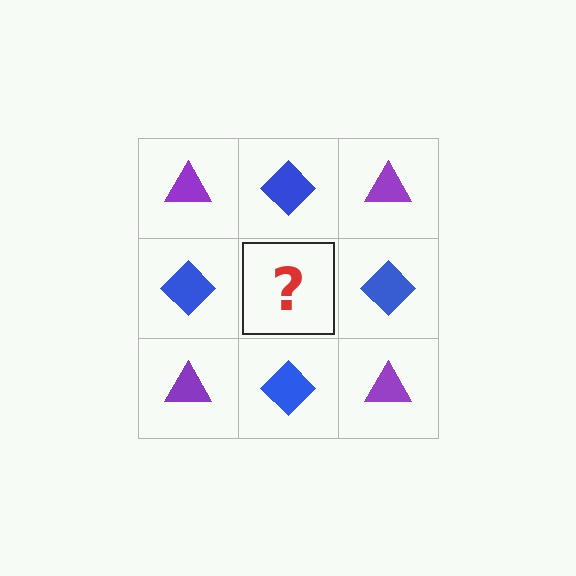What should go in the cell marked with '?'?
The missing cell should contain a purple triangle.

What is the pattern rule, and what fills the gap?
The rule is that it alternates purple triangle and blue diamond in a checkerboard pattern. The gap should be filled with a purple triangle.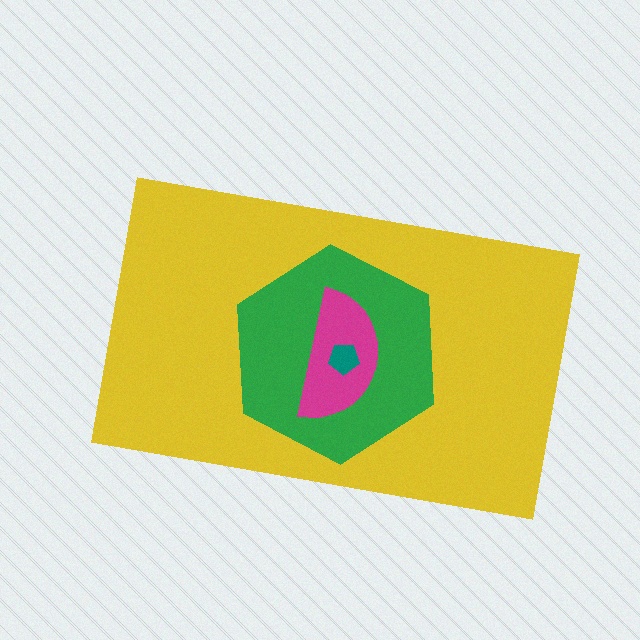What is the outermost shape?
The yellow rectangle.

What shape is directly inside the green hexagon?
The magenta semicircle.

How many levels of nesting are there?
4.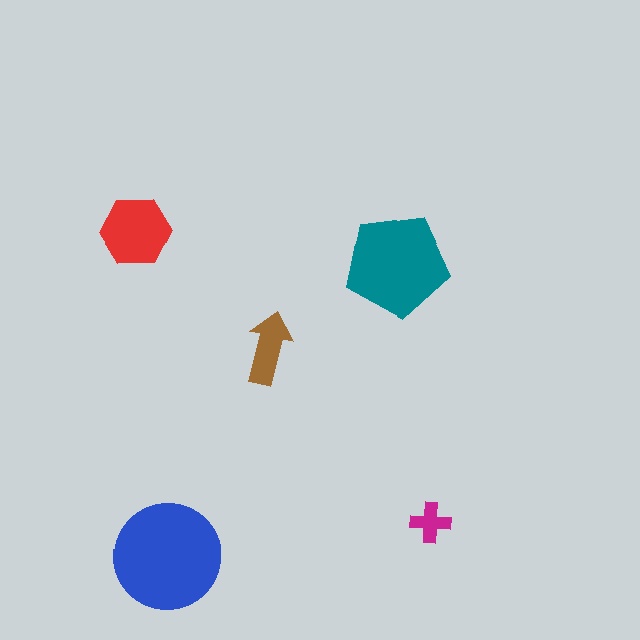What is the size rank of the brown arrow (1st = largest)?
4th.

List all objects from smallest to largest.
The magenta cross, the brown arrow, the red hexagon, the teal pentagon, the blue circle.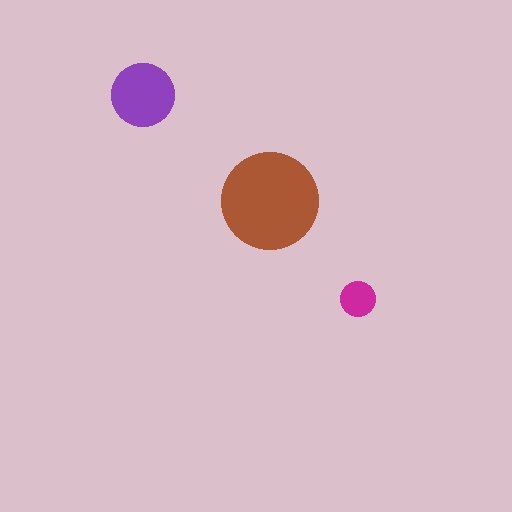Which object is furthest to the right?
The magenta circle is rightmost.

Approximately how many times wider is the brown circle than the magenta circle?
About 3 times wider.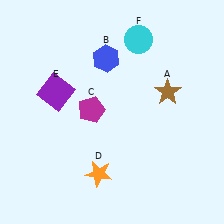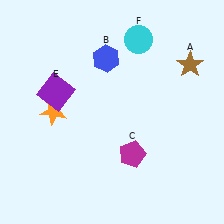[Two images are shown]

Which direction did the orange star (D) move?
The orange star (D) moved up.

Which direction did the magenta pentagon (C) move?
The magenta pentagon (C) moved down.